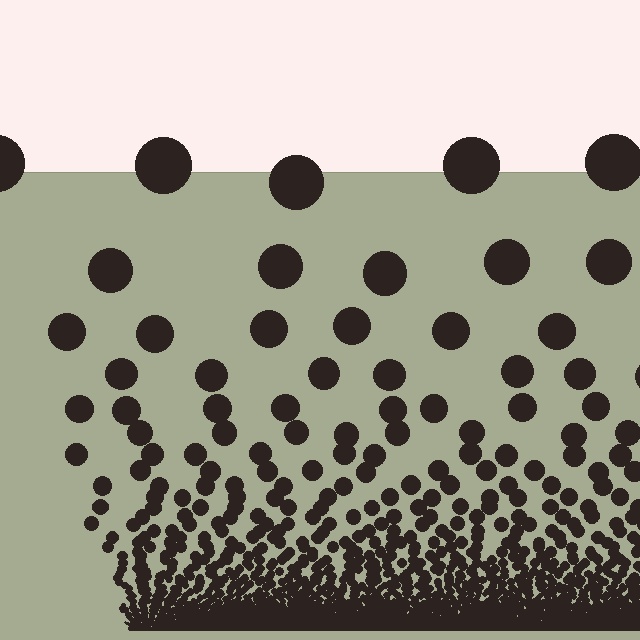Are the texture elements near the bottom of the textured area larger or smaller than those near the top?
Smaller. The gradient is inverted — elements near the bottom are smaller and denser.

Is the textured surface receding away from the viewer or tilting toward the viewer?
The surface appears to tilt toward the viewer. Texture elements get larger and sparser toward the top.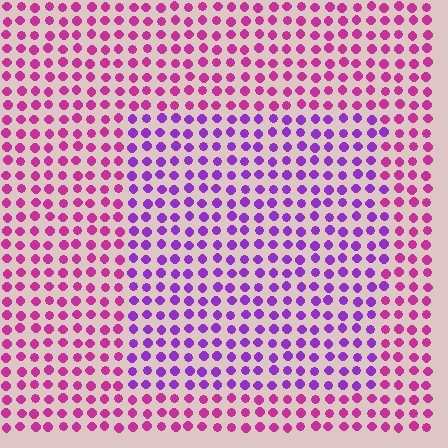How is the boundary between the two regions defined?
The boundary is defined purely by a slight shift in hue (about 39 degrees). Spacing, size, and orientation are identical on both sides.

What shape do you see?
I see a rectangle.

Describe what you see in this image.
The image is filled with small magenta elements in a uniform arrangement. A rectangle-shaped region is visible where the elements are tinted to a slightly different hue, forming a subtle color boundary.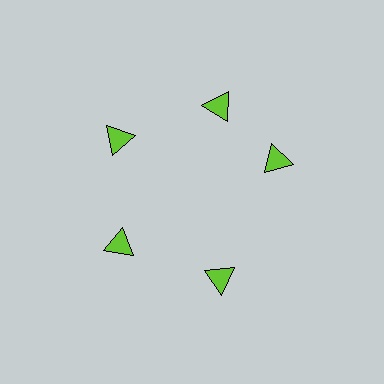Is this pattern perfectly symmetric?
No. The 5 lime triangles are arranged in a ring, but one element near the 3 o'clock position is rotated out of alignment along the ring, breaking the 5-fold rotational symmetry.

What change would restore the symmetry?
The symmetry would be restored by rotating it back into even spacing with its neighbors so that all 5 triangles sit at equal angles and equal distance from the center.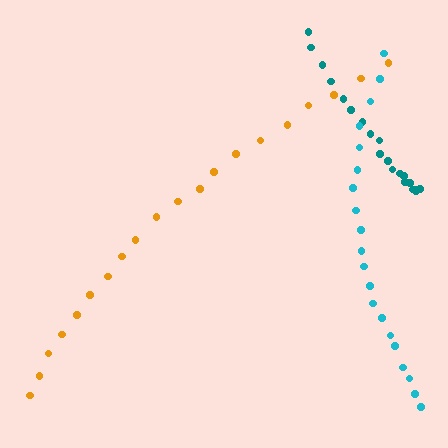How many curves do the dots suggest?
There are 3 distinct paths.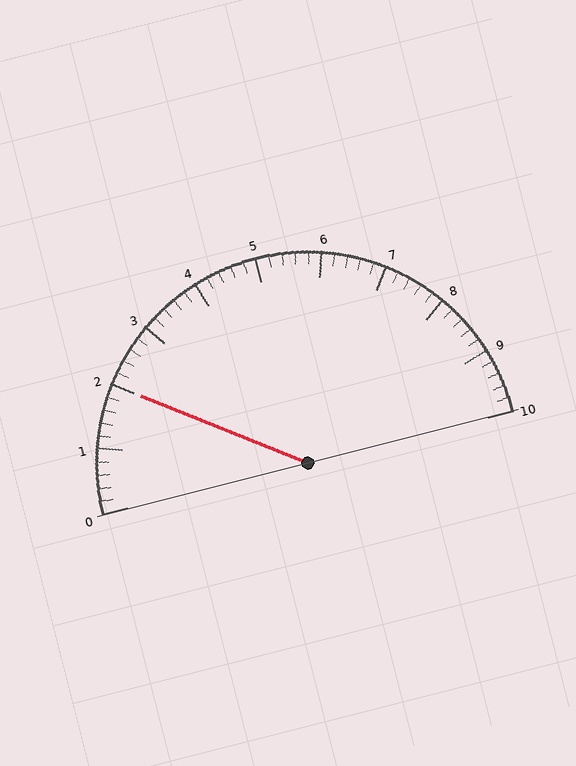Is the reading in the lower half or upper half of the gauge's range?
The reading is in the lower half of the range (0 to 10).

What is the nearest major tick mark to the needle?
The nearest major tick mark is 2.